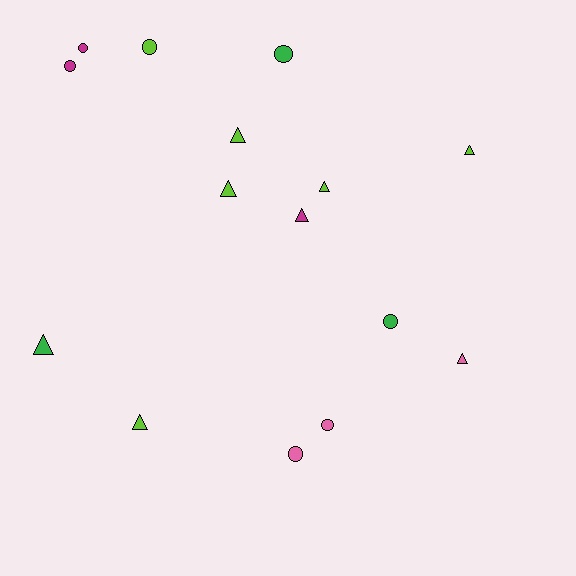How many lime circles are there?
There is 1 lime circle.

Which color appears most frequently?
Lime, with 6 objects.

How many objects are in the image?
There are 15 objects.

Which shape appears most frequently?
Triangle, with 8 objects.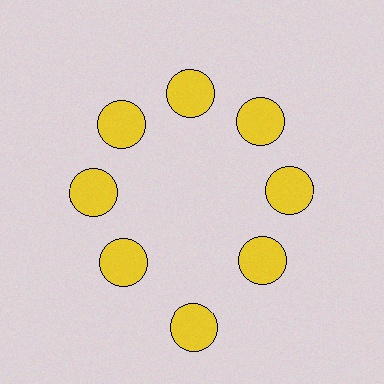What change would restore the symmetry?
The symmetry would be restored by moving it inward, back onto the ring so that all 8 circles sit at equal angles and equal distance from the center.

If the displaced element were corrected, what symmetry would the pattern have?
It would have 8-fold rotational symmetry — the pattern would map onto itself every 45 degrees.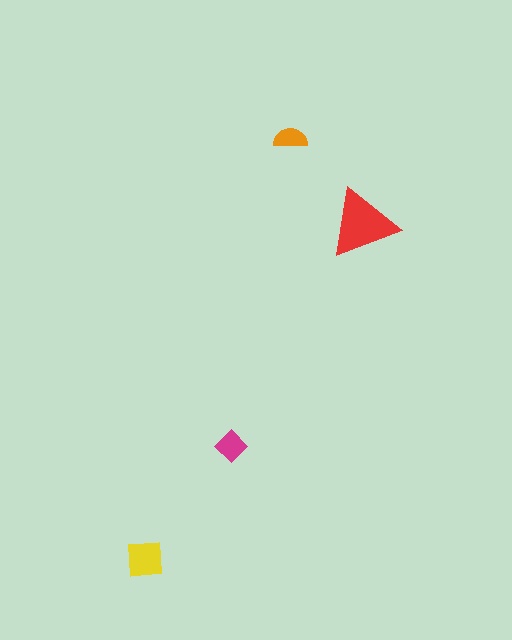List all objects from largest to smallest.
The red triangle, the yellow square, the magenta diamond, the orange semicircle.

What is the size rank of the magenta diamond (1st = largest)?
3rd.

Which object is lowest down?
The yellow square is bottommost.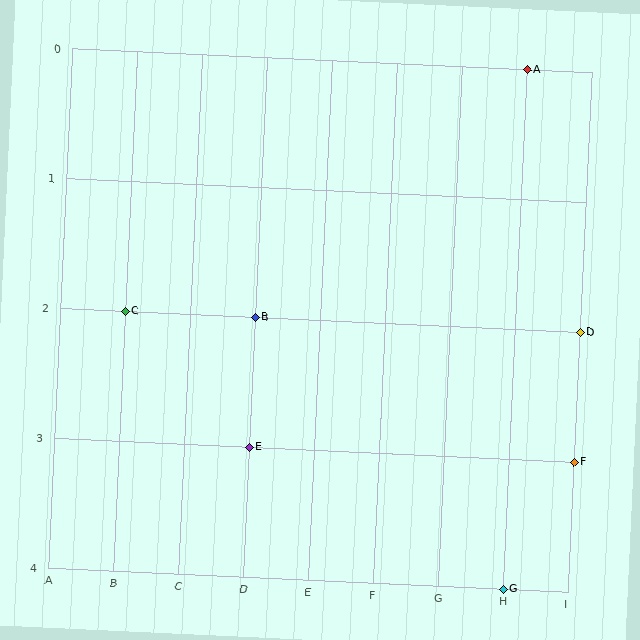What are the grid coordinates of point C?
Point C is at grid coordinates (B, 2).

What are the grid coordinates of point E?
Point E is at grid coordinates (D, 3).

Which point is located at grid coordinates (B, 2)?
Point C is at (B, 2).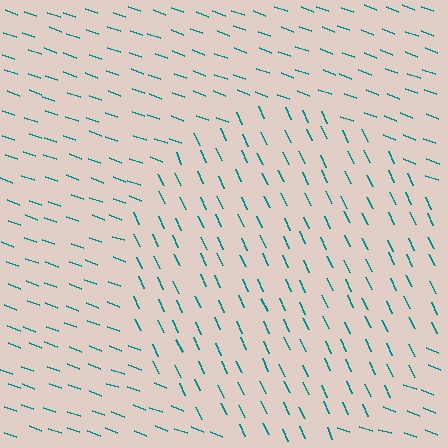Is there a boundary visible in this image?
Yes, there is a texture boundary formed by a change in line orientation.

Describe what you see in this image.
The image is filled with small teal line segments. A circle region in the image has lines oriented differently from the surrounding lines, creating a visible texture boundary.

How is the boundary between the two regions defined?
The boundary is defined purely by a change in line orientation (approximately 45 degrees difference). All lines are the same color and thickness.